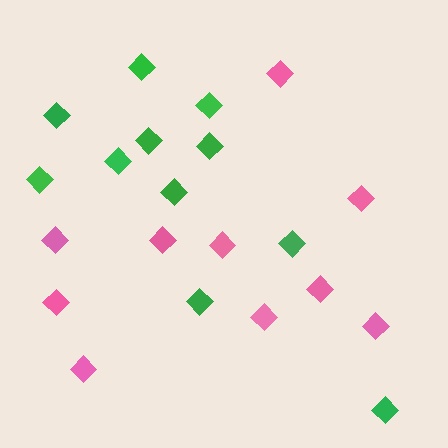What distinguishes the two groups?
There are 2 groups: one group of green diamonds (11) and one group of pink diamonds (10).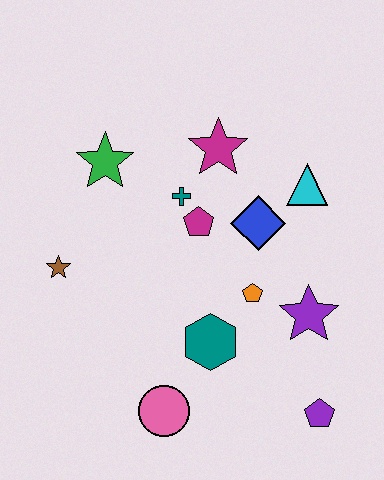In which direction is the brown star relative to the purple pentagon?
The brown star is to the left of the purple pentagon.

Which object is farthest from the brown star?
The purple pentagon is farthest from the brown star.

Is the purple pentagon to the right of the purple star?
Yes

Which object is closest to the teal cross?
The magenta pentagon is closest to the teal cross.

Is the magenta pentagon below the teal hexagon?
No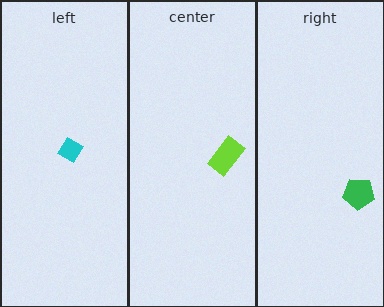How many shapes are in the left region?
1.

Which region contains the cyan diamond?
The left region.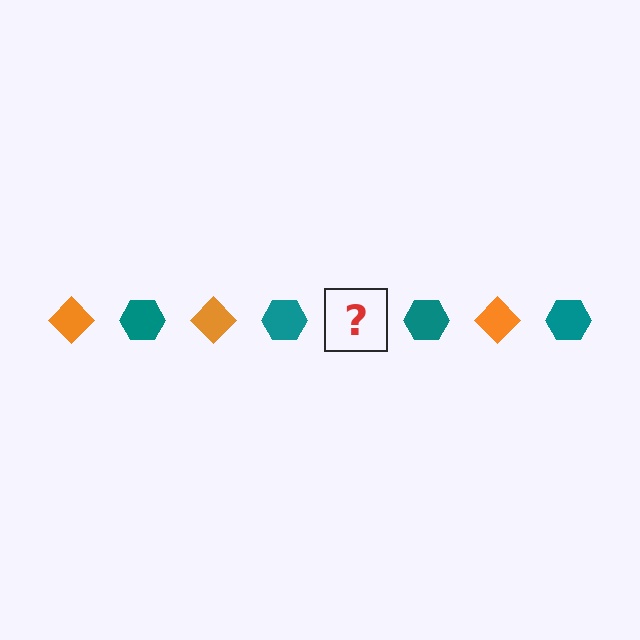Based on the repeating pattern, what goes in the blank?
The blank should be an orange diamond.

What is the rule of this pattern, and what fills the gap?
The rule is that the pattern alternates between orange diamond and teal hexagon. The gap should be filled with an orange diamond.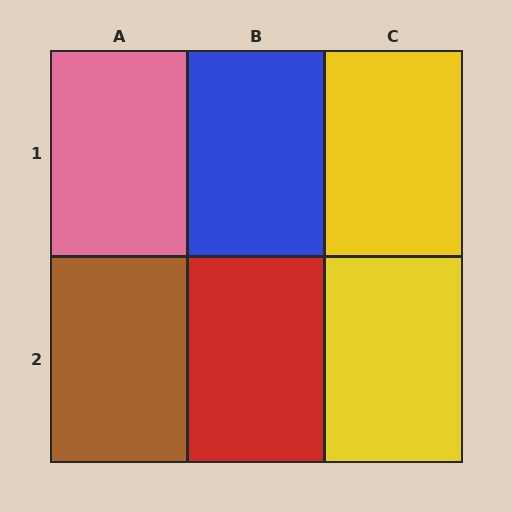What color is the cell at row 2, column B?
Red.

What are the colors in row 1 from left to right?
Pink, blue, yellow.